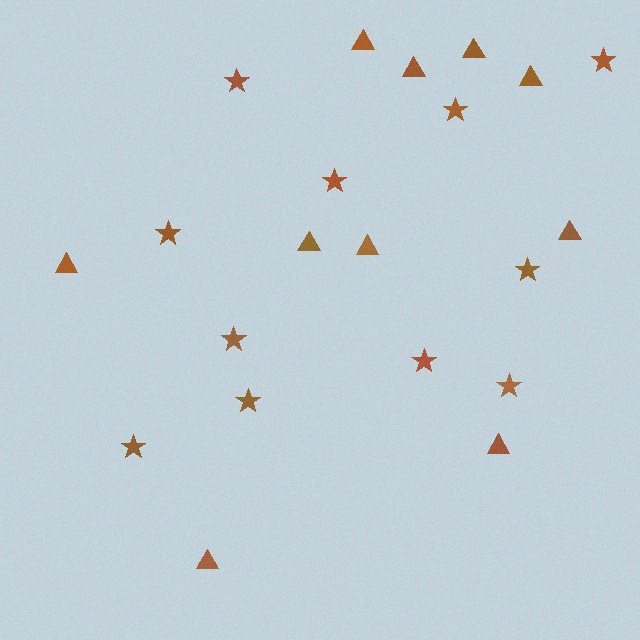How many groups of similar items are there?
There are 2 groups: one group of stars (11) and one group of triangles (10).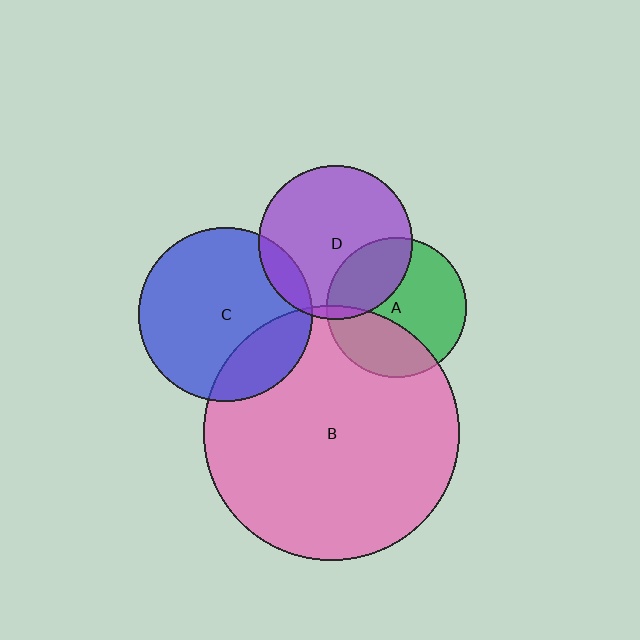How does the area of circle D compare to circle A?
Approximately 1.2 times.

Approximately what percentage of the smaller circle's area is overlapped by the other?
Approximately 25%.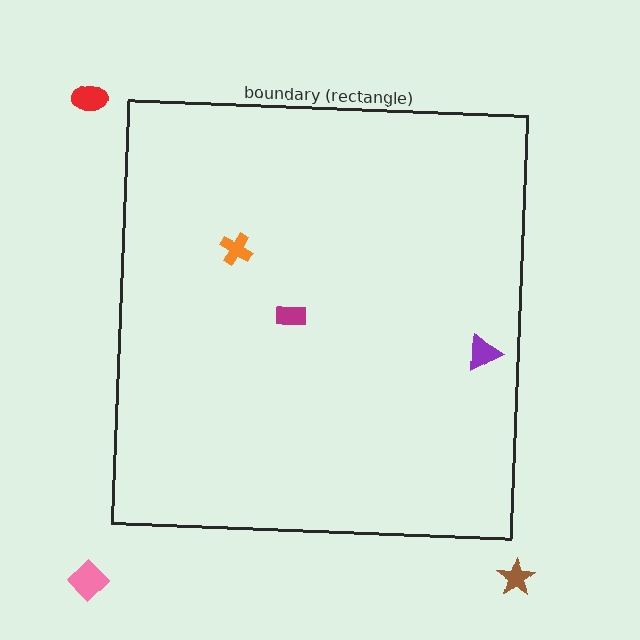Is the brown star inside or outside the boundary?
Outside.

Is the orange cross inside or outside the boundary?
Inside.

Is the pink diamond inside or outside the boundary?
Outside.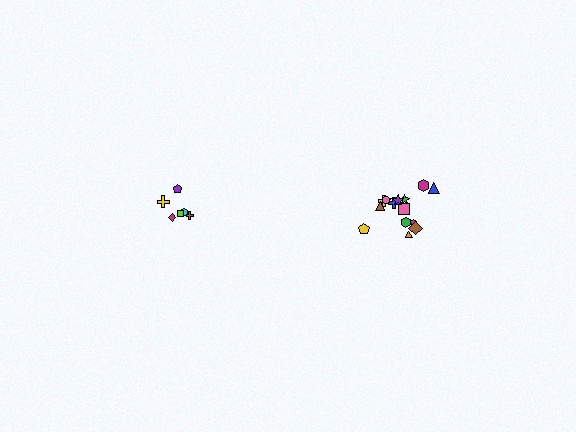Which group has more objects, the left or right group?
The right group.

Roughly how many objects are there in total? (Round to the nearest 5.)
Roughly 20 objects in total.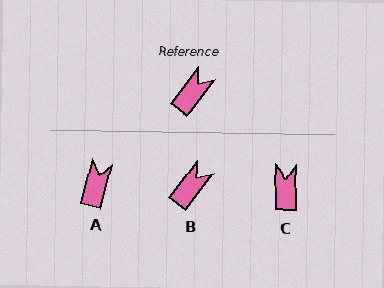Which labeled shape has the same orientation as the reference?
B.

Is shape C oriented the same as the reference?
No, it is off by about 38 degrees.